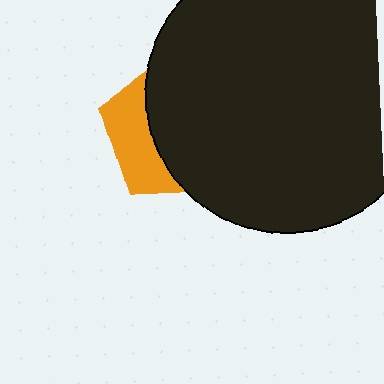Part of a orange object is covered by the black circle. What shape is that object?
It is a pentagon.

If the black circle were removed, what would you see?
You would see the complete orange pentagon.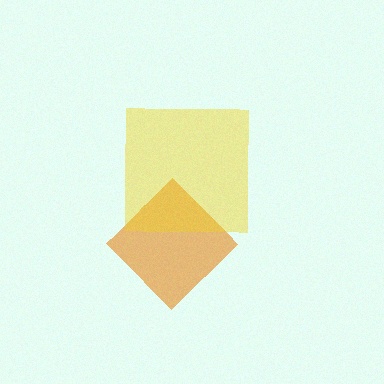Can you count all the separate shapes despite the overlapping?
Yes, there are 2 separate shapes.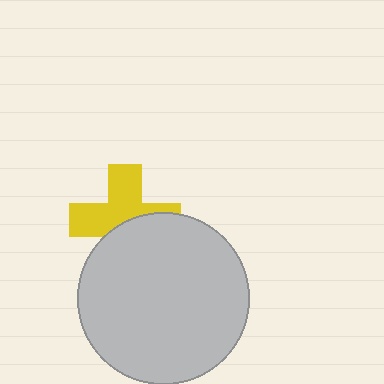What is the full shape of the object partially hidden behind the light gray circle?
The partially hidden object is a yellow cross.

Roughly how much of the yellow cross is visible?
About half of it is visible (roughly 56%).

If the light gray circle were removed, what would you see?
You would see the complete yellow cross.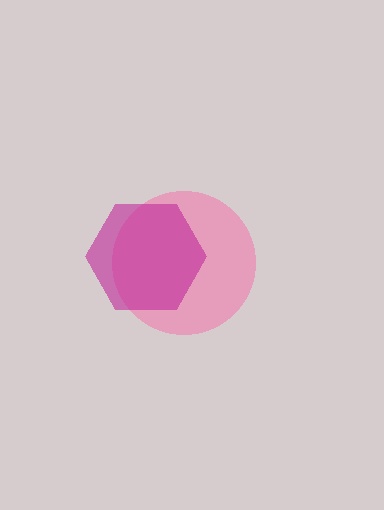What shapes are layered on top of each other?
The layered shapes are: a pink circle, a magenta hexagon.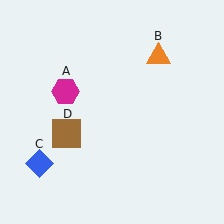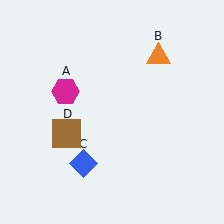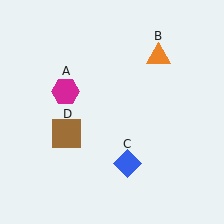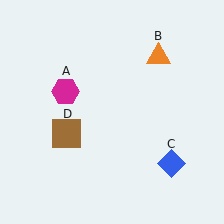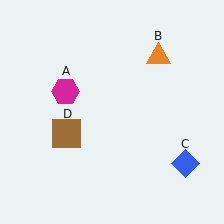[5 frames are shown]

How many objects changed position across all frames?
1 object changed position: blue diamond (object C).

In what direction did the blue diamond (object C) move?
The blue diamond (object C) moved right.